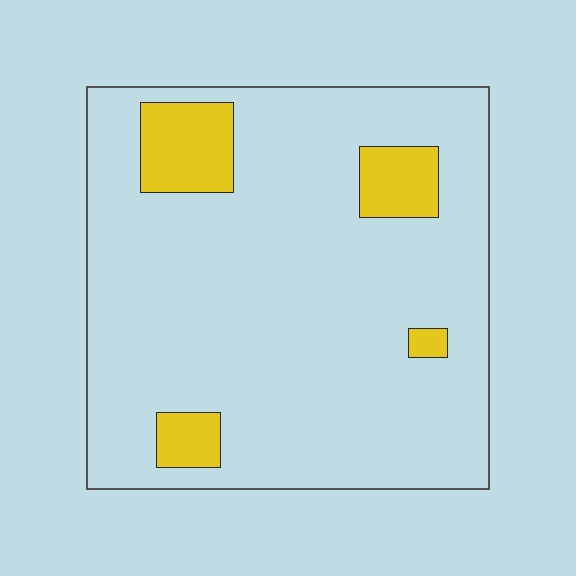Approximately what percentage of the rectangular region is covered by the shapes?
Approximately 10%.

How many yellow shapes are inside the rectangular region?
4.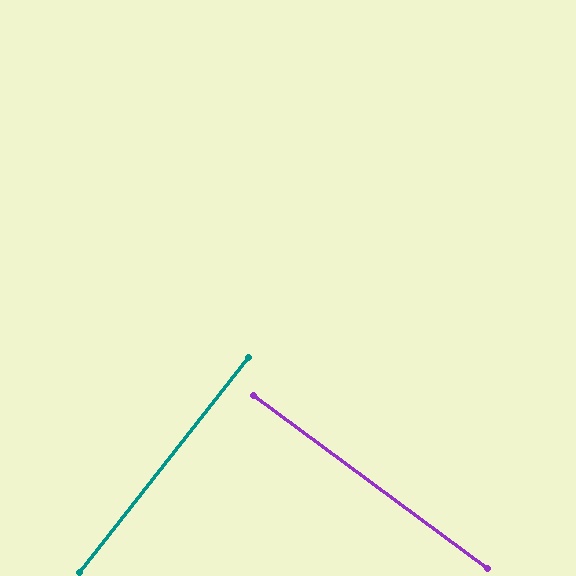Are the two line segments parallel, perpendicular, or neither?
Perpendicular — they meet at approximately 88°.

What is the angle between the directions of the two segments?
Approximately 88 degrees.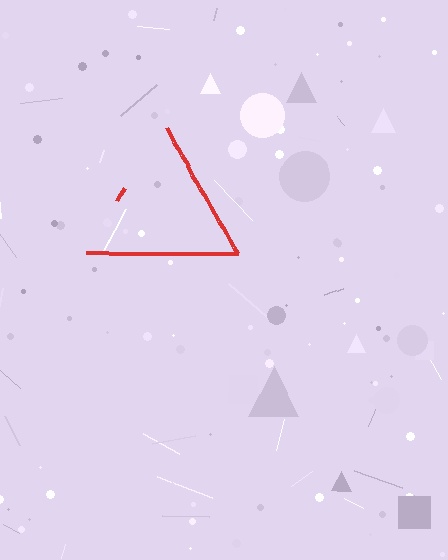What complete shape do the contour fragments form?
The contour fragments form a triangle.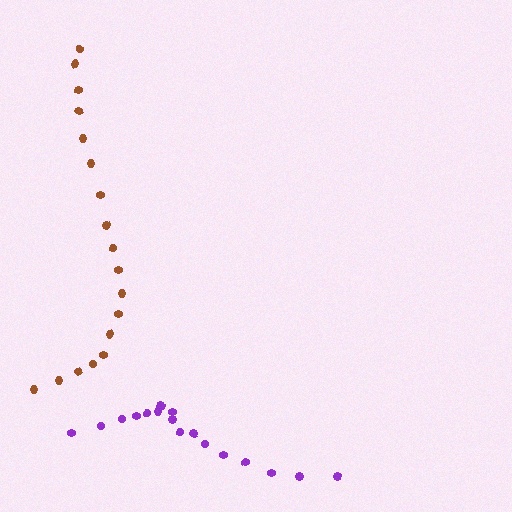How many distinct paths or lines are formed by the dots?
There are 2 distinct paths.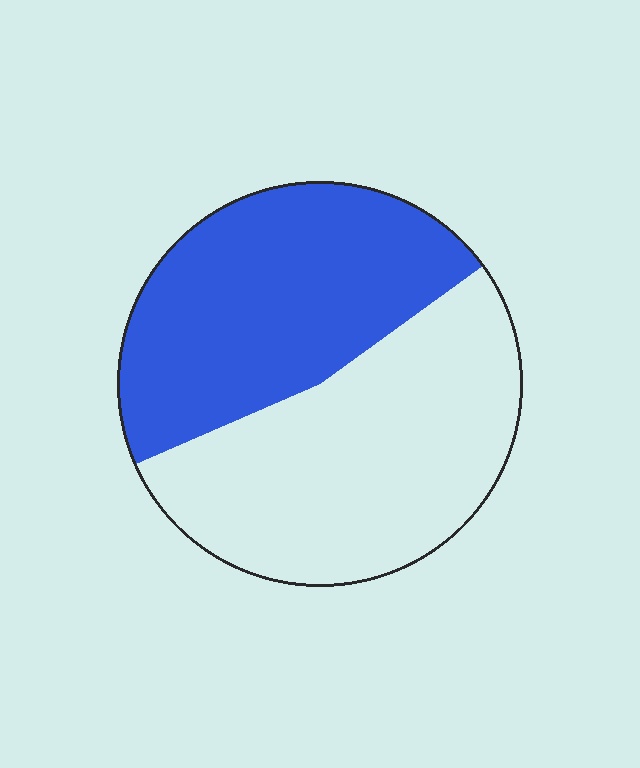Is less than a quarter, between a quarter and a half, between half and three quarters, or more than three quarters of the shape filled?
Between a quarter and a half.